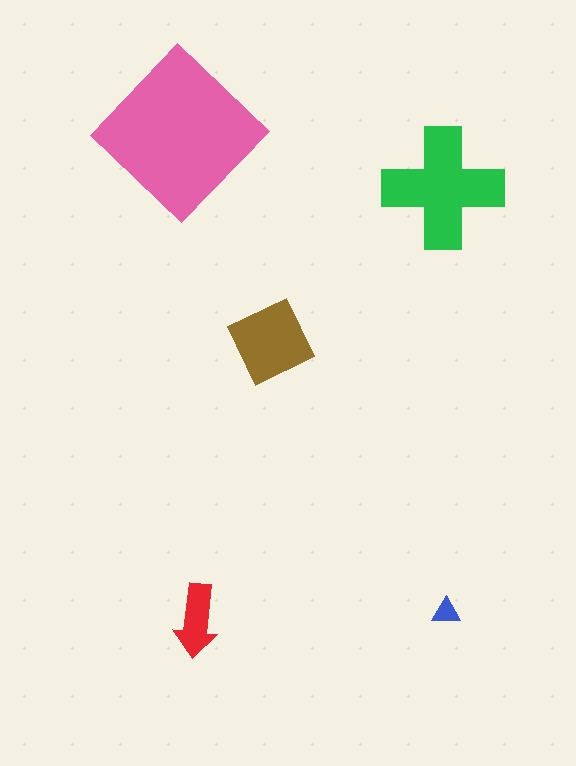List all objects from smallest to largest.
The blue triangle, the red arrow, the brown diamond, the green cross, the pink diamond.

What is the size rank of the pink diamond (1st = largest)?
1st.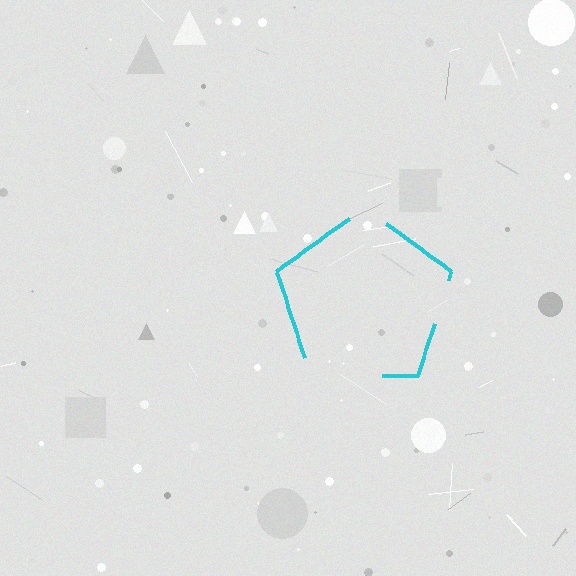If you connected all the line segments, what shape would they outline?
They would outline a pentagon.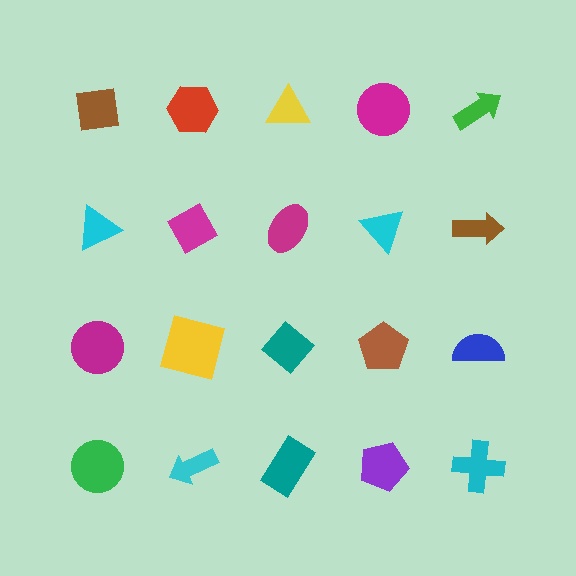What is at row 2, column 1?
A cyan triangle.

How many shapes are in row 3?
5 shapes.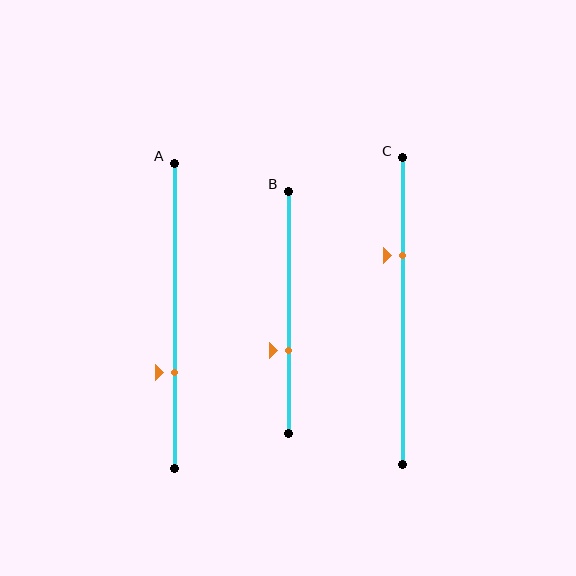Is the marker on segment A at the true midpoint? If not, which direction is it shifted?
No, the marker on segment A is shifted downward by about 18% of the segment length.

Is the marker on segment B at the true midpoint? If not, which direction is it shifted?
No, the marker on segment B is shifted downward by about 16% of the segment length.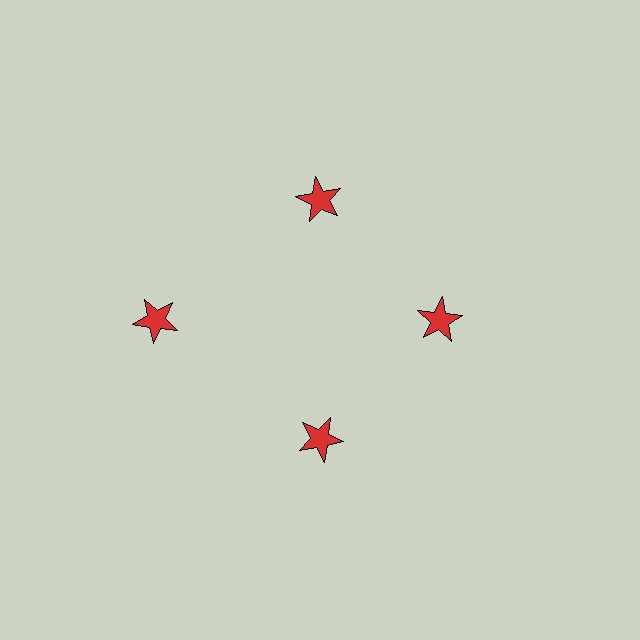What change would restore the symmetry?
The symmetry would be restored by moving it inward, back onto the ring so that all 4 stars sit at equal angles and equal distance from the center.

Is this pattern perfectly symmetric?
No. The 4 red stars are arranged in a ring, but one element near the 9 o'clock position is pushed outward from the center, breaking the 4-fold rotational symmetry.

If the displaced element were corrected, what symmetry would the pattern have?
It would have 4-fold rotational symmetry — the pattern would map onto itself every 90 degrees.